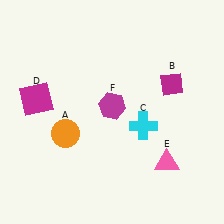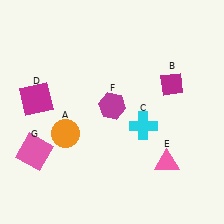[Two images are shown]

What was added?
A pink square (G) was added in Image 2.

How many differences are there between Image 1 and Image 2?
There is 1 difference between the two images.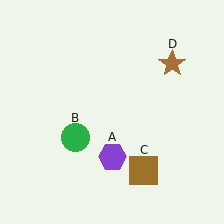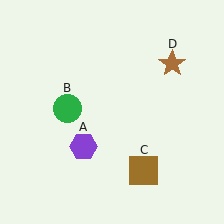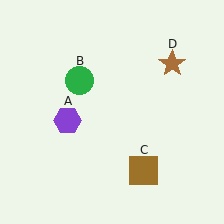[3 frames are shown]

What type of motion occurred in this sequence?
The purple hexagon (object A), green circle (object B) rotated clockwise around the center of the scene.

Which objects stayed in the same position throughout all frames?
Brown square (object C) and brown star (object D) remained stationary.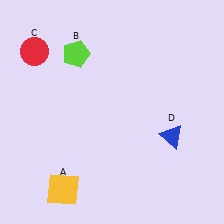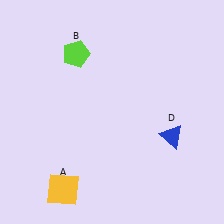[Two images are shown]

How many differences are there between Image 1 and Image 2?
There is 1 difference between the two images.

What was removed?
The red circle (C) was removed in Image 2.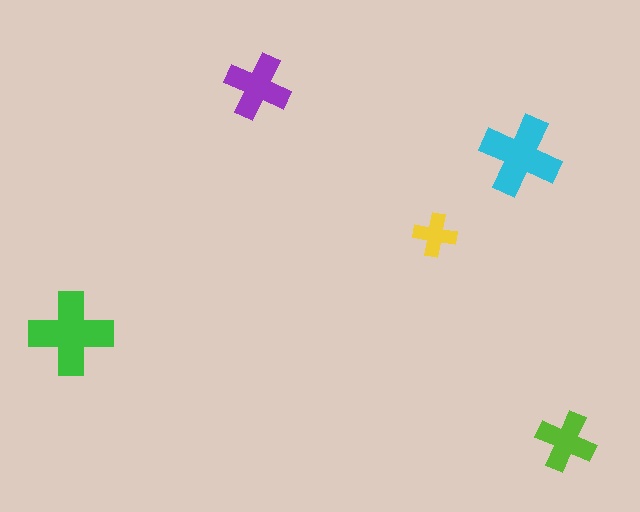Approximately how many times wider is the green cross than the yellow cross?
About 2 times wider.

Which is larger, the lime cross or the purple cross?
The purple one.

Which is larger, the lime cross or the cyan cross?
The cyan one.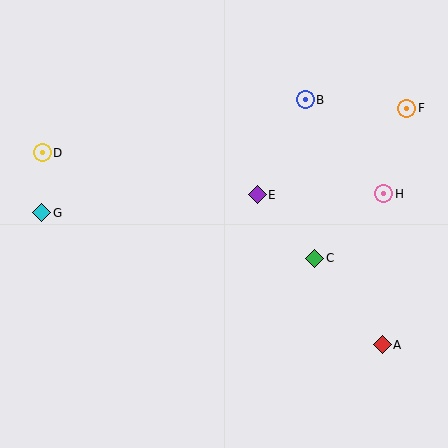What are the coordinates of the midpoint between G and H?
The midpoint between G and H is at (213, 203).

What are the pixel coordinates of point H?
Point H is at (384, 194).